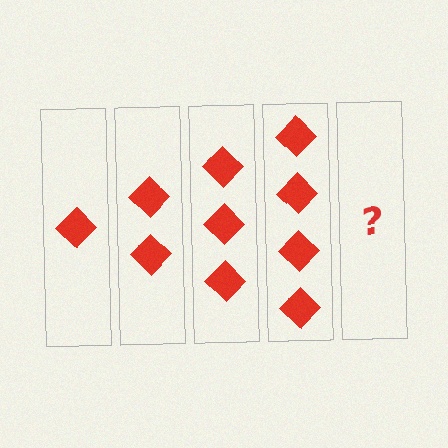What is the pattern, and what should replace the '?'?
The pattern is that each step adds one more diamond. The '?' should be 5 diamonds.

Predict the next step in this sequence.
The next step is 5 diamonds.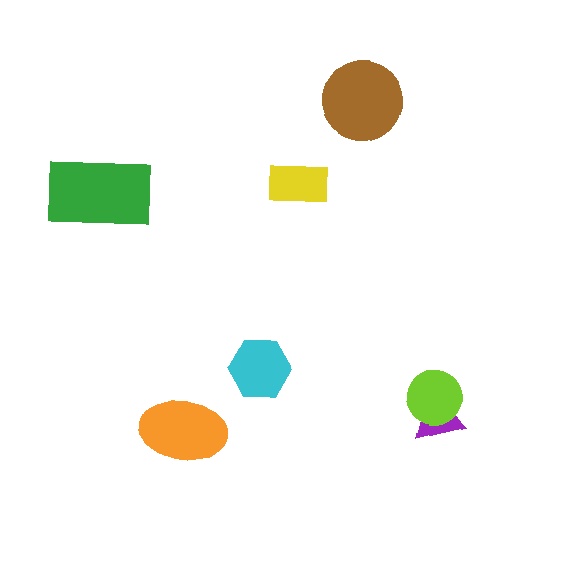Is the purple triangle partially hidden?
Yes, it is partially covered by another shape.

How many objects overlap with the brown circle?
0 objects overlap with the brown circle.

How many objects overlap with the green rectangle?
0 objects overlap with the green rectangle.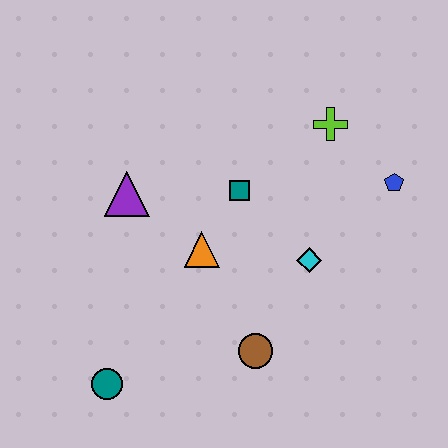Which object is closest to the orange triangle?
The teal square is closest to the orange triangle.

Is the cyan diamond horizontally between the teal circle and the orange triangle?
No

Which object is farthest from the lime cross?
The teal circle is farthest from the lime cross.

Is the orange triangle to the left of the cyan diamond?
Yes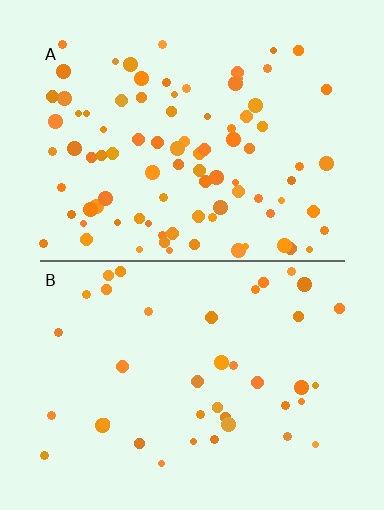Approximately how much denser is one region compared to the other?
Approximately 2.3× — region A over region B.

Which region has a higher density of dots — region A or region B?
A (the top).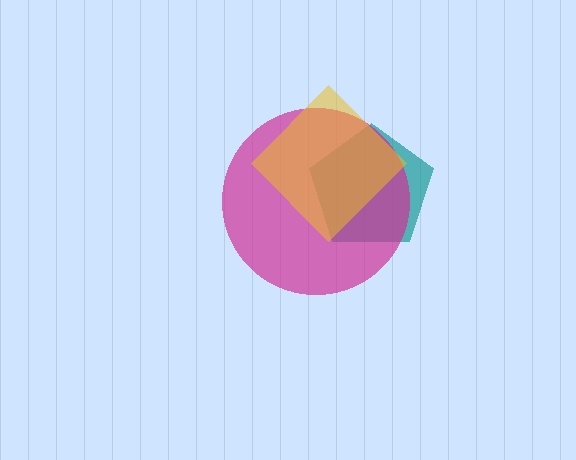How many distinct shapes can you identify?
There are 3 distinct shapes: a teal pentagon, a magenta circle, a yellow diamond.